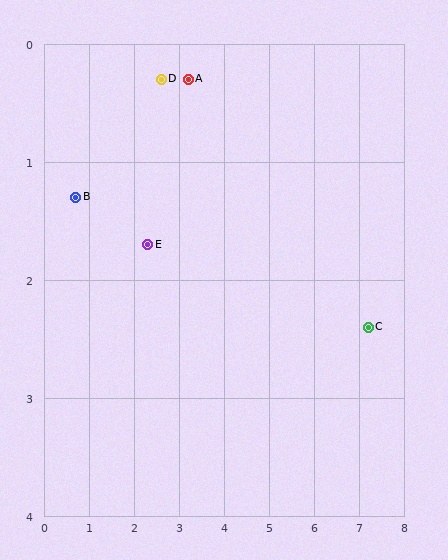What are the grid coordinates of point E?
Point E is at approximately (2.3, 1.7).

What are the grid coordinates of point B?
Point B is at approximately (0.7, 1.3).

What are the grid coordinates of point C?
Point C is at approximately (7.2, 2.4).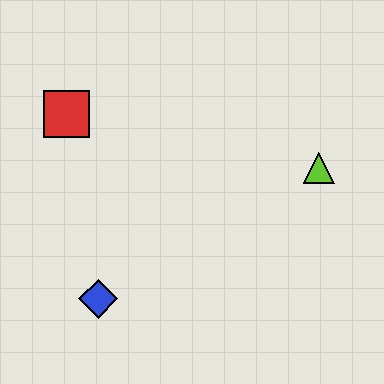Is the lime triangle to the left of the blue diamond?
No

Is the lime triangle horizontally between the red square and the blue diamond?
No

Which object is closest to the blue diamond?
The red square is closest to the blue diamond.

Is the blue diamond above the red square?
No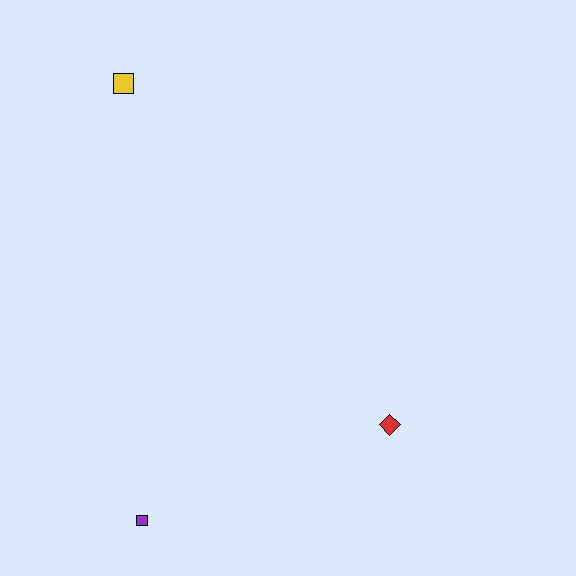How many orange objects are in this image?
There are no orange objects.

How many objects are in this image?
There are 3 objects.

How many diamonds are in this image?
There is 1 diamond.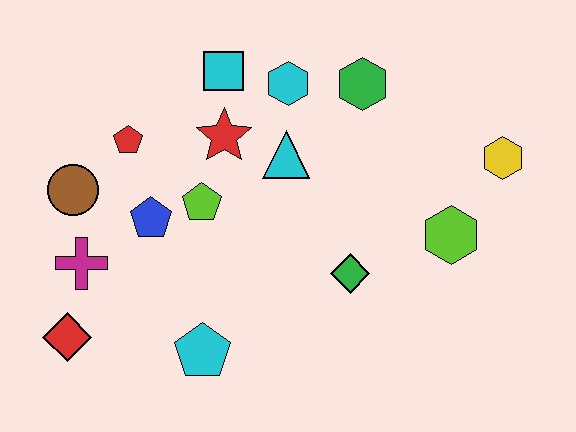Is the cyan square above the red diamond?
Yes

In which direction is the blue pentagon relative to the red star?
The blue pentagon is below the red star.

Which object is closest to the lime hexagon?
The yellow hexagon is closest to the lime hexagon.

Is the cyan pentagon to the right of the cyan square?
No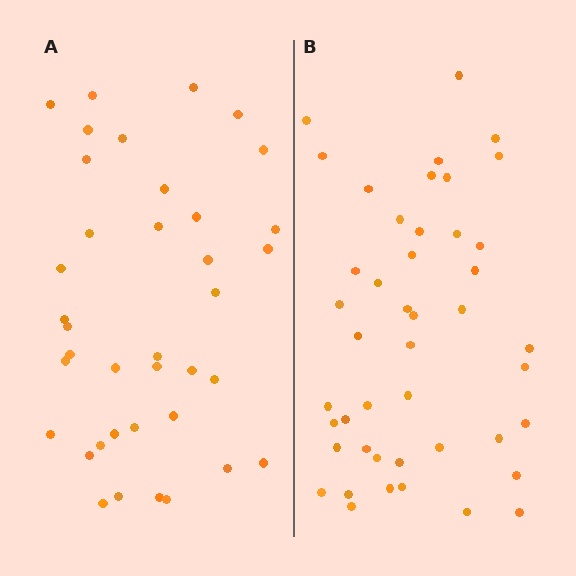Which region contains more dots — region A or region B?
Region B (the right region) has more dots.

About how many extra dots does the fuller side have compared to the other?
Region B has roughly 8 or so more dots than region A.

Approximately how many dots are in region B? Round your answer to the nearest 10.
About 40 dots. (The exact count is 45, which rounds to 40.)